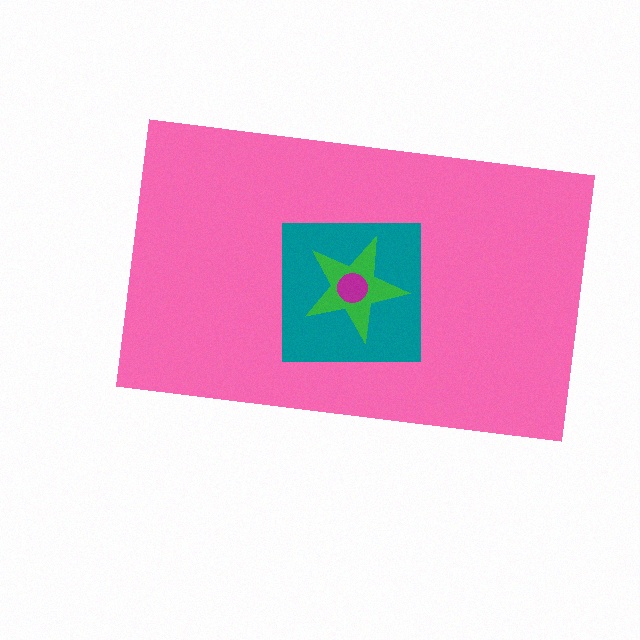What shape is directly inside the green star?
The magenta circle.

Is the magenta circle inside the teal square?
Yes.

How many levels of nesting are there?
4.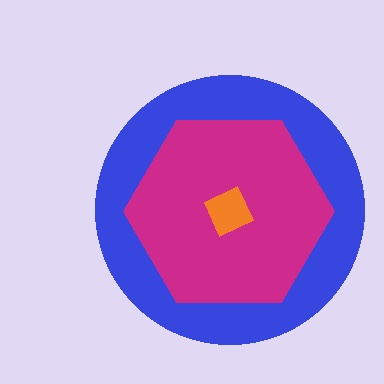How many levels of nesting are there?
3.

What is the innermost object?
The orange diamond.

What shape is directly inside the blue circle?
The magenta hexagon.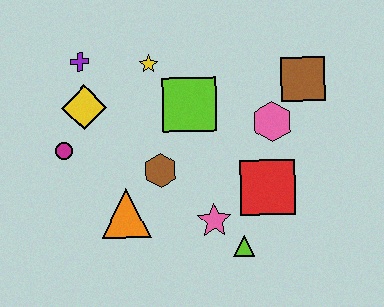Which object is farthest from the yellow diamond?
The brown square is farthest from the yellow diamond.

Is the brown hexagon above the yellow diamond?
No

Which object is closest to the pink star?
The lime triangle is closest to the pink star.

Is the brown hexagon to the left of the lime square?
Yes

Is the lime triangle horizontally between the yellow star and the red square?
Yes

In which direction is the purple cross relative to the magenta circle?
The purple cross is above the magenta circle.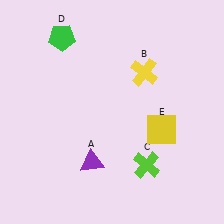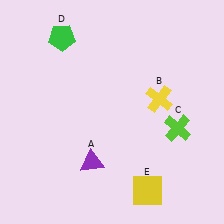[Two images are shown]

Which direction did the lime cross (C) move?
The lime cross (C) moved up.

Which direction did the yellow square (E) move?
The yellow square (E) moved down.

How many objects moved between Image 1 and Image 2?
3 objects moved between the two images.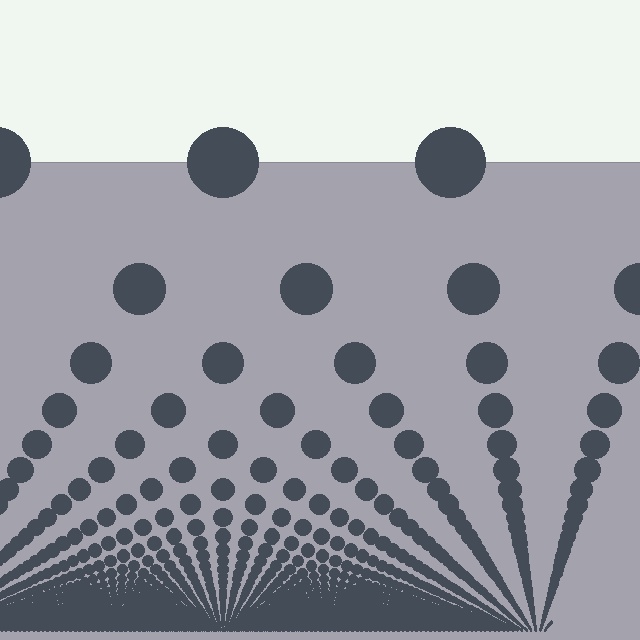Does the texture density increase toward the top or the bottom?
Density increases toward the bottom.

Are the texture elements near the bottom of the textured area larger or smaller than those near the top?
Smaller. The gradient is inverted — elements near the bottom are smaller and denser.